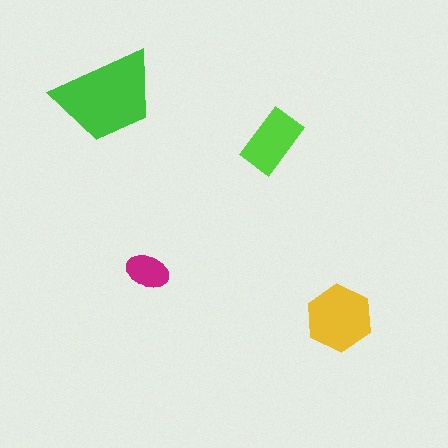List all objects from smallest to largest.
The magenta ellipse, the lime rectangle, the yellow hexagon, the green trapezoid.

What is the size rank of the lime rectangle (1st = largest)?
3rd.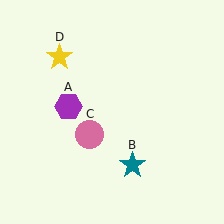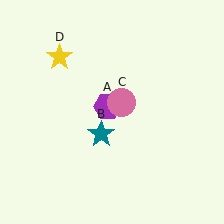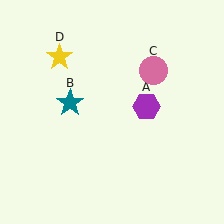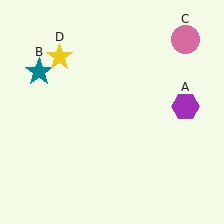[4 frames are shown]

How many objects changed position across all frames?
3 objects changed position: purple hexagon (object A), teal star (object B), pink circle (object C).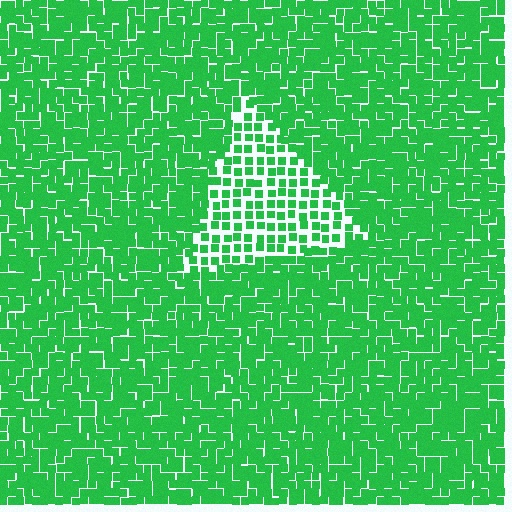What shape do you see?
I see a triangle.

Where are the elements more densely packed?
The elements are more densely packed outside the triangle boundary.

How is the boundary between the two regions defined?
The boundary is defined by a change in element density (approximately 1.9x ratio). All elements are the same color, size, and shape.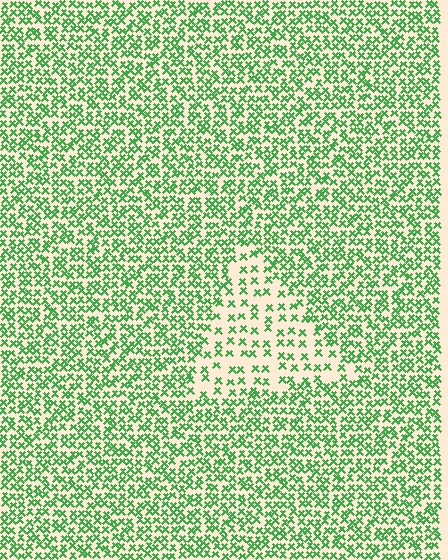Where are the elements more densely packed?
The elements are more densely packed outside the triangle boundary.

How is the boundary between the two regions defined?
The boundary is defined by a change in element density (approximately 2.2x ratio). All elements are the same color, size, and shape.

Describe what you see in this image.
The image contains small green elements arranged at two different densities. A triangle-shaped region is visible where the elements are less densely packed than the surrounding area.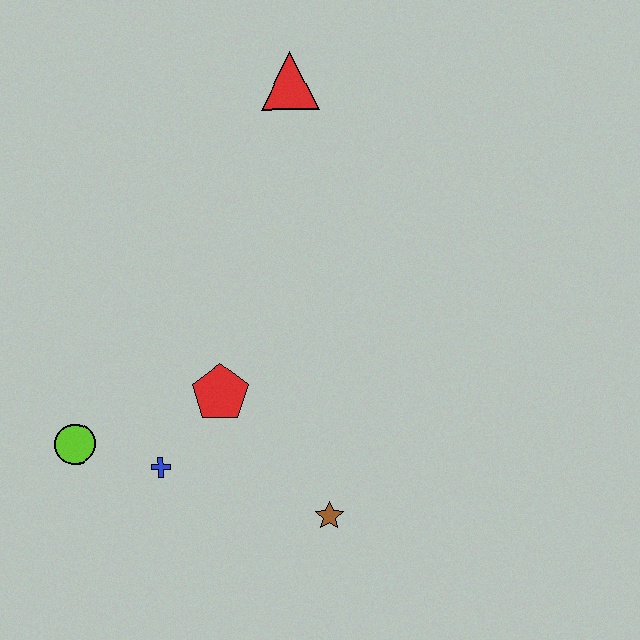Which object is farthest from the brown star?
The red triangle is farthest from the brown star.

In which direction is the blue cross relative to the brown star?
The blue cross is to the left of the brown star.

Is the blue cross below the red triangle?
Yes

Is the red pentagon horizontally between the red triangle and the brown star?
No